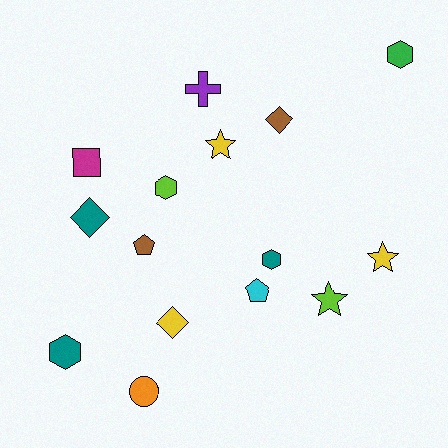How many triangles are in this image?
There are no triangles.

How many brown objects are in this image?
There are 2 brown objects.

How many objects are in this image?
There are 15 objects.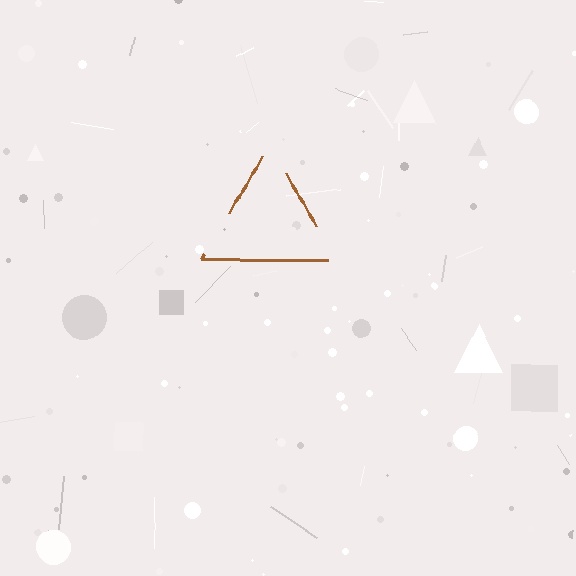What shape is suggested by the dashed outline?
The dashed outline suggests a triangle.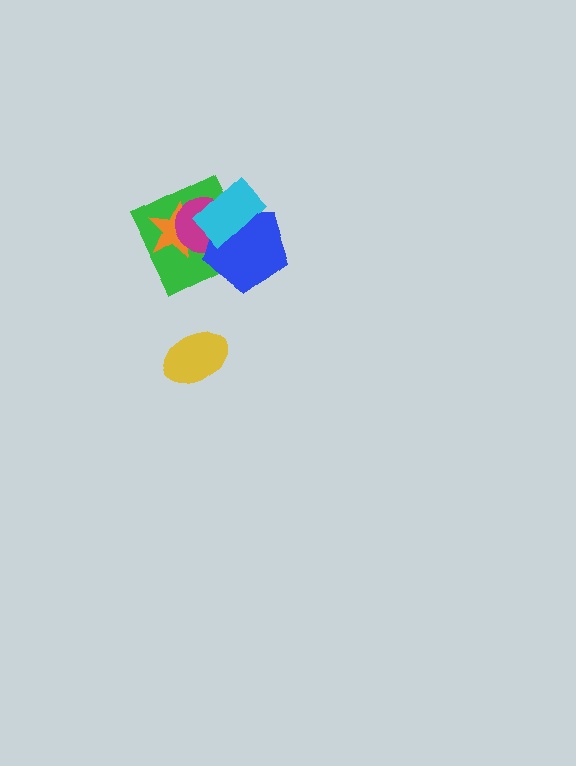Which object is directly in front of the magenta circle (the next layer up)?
The blue pentagon is directly in front of the magenta circle.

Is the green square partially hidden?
Yes, it is partially covered by another shape.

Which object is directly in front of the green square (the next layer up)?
The orange star is directly in front of the green square.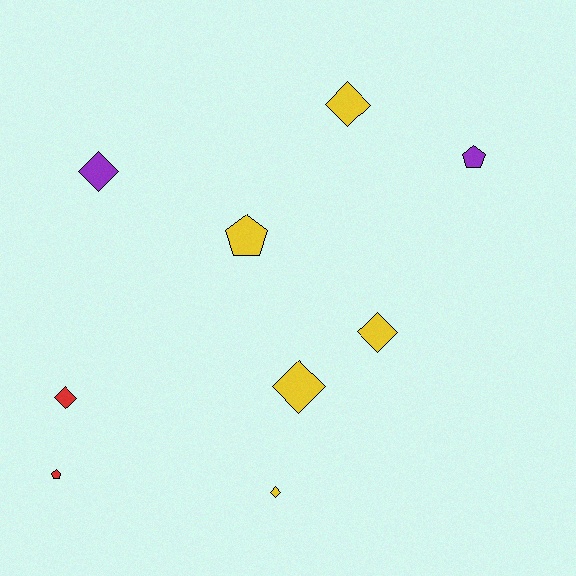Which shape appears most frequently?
Diamond, with 6 objects.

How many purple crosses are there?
There are no purple crosses.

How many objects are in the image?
There are 9 objects.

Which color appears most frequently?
Yellow, with 5 objects.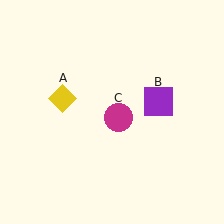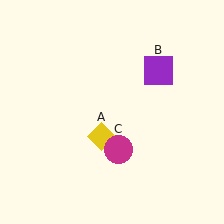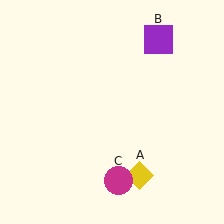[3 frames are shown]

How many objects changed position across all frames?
3 objects changed position: yellow diamond (object A), purple square (object B), magenta circle (object C).